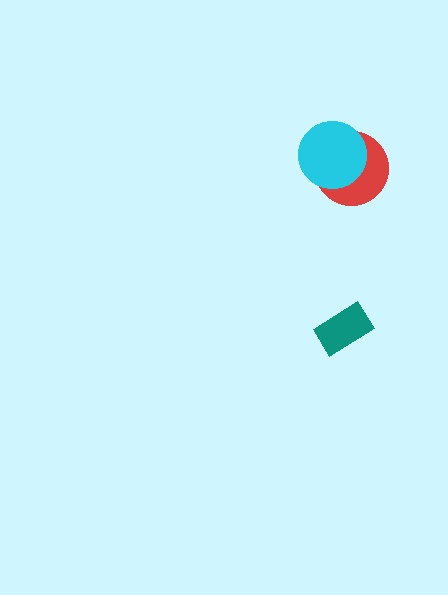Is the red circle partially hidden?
Yes, it is partially covered by another shape.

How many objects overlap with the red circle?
1 object overlaps with the red circle.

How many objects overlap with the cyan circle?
1 object overlaps with the cyan circle.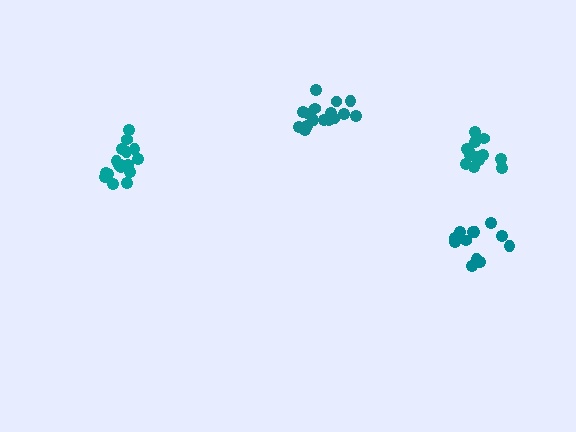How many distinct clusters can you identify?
There are 4 distinct clusters.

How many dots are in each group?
Group 1: 17 dots, Group 2: 13 dots, Group 3: 12 dots, Group 4: 16 dots (58 total).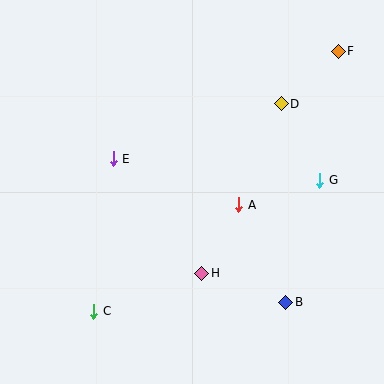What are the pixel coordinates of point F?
Point F is at (338, 51).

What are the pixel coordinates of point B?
Point B is at (286, 302).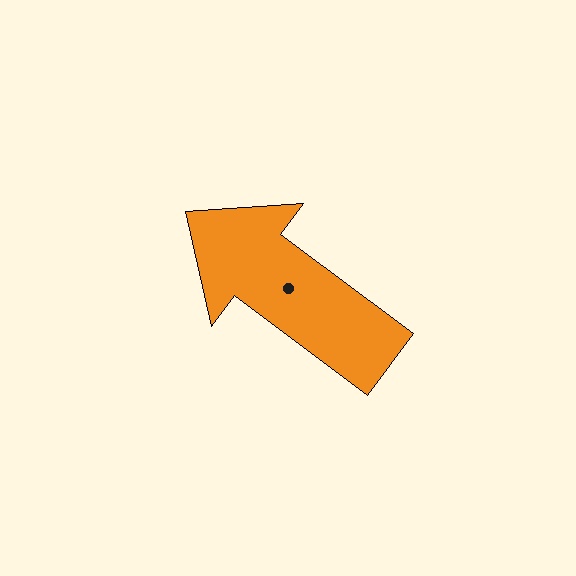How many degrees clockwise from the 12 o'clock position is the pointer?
Approximately 307 degrees.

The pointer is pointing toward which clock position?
Roughly 10 o'clock.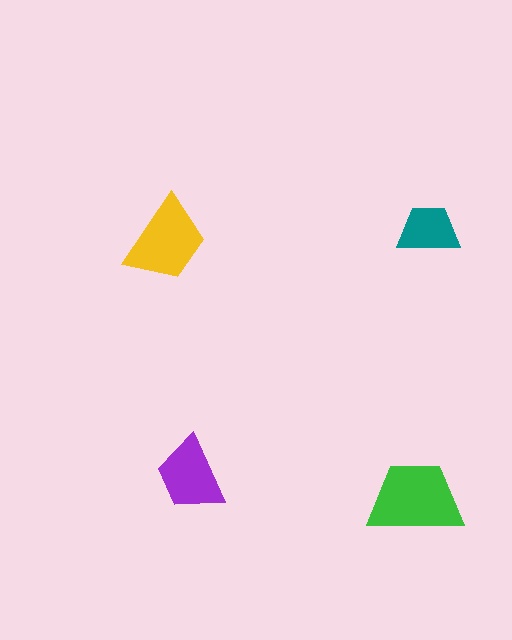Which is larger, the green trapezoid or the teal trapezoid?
The green one.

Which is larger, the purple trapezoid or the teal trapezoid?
The purple one.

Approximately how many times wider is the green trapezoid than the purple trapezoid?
About 1.5 times wider.